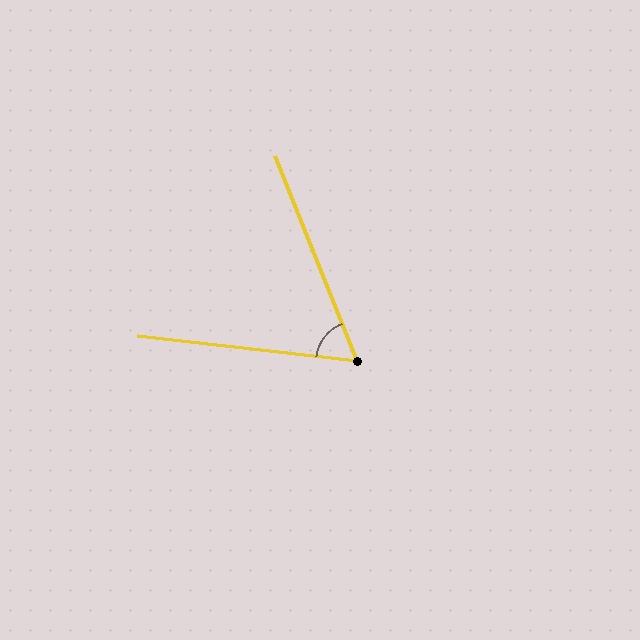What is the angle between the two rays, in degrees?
Approximately 62 degrees.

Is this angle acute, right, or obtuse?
It is acute.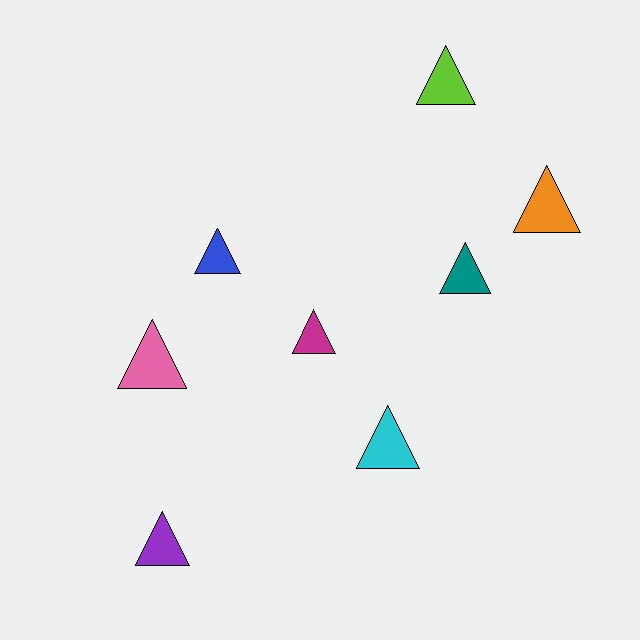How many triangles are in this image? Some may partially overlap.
There are 8 triangles.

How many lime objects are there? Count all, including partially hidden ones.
There is 1 lime object.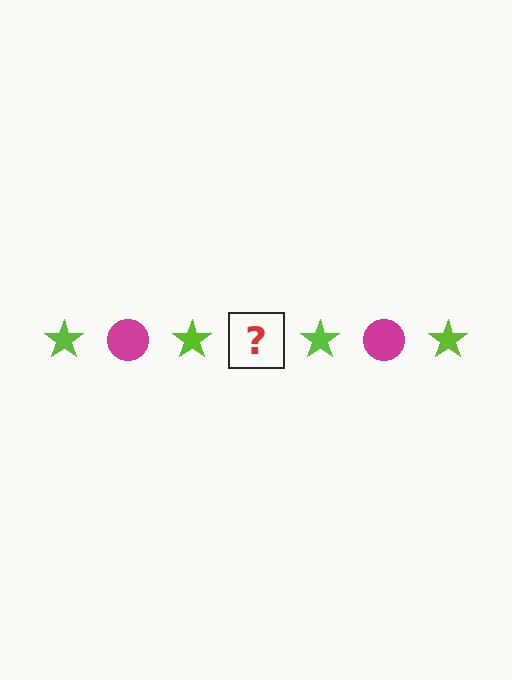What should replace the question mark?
The question mark should be replaced with a magenta circle.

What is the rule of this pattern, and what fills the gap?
The rule is that the pattern alternates between lime star and magenta circle. The gap should be filled with a magenta circle.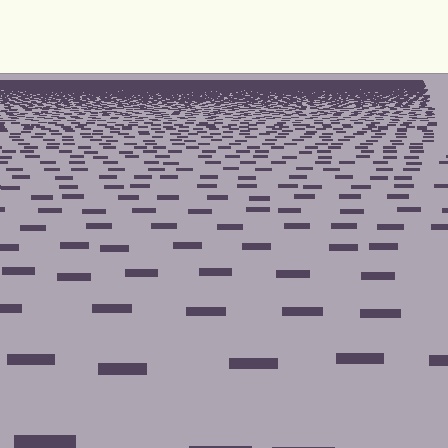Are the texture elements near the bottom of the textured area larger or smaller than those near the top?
Larger. Near the bottom, elements are closer to the viewer and appear at a bigger on-screen size.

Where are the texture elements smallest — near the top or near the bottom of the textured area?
Near the top.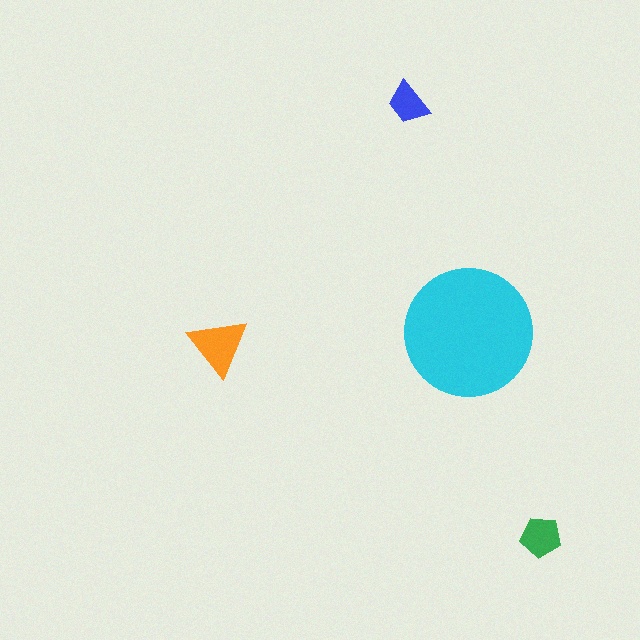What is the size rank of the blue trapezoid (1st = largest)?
4th.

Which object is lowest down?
The green pentagon is bottommost.